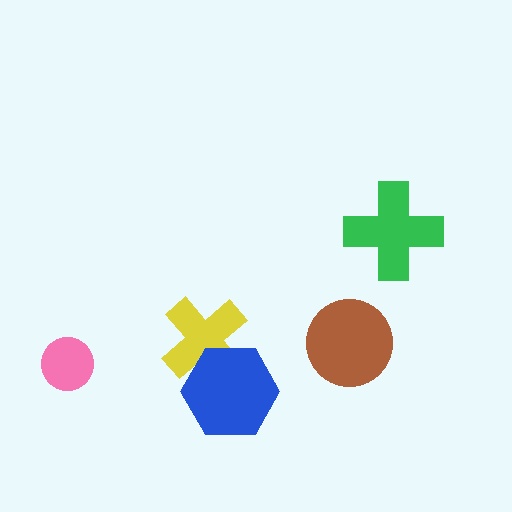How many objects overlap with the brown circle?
0 objects overlap with the brown circle.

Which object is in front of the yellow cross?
The blue hexagon is in front of the yellow cross.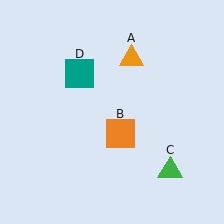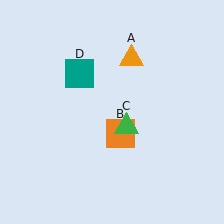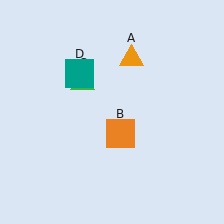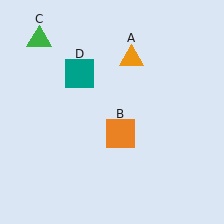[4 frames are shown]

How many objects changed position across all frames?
1 object changed position: green triangle (object C).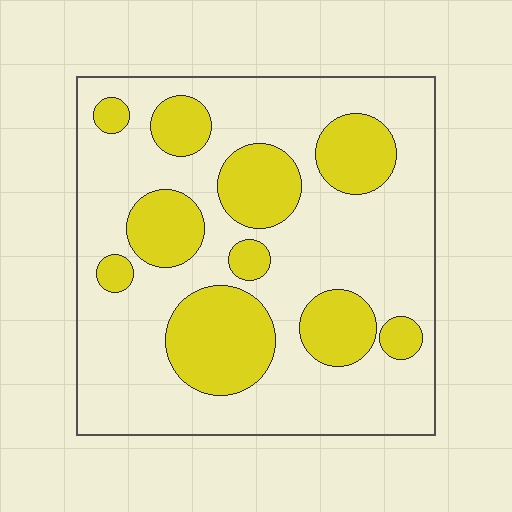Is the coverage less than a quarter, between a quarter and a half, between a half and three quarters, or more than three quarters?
Between a quarter and a half.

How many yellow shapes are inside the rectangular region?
10.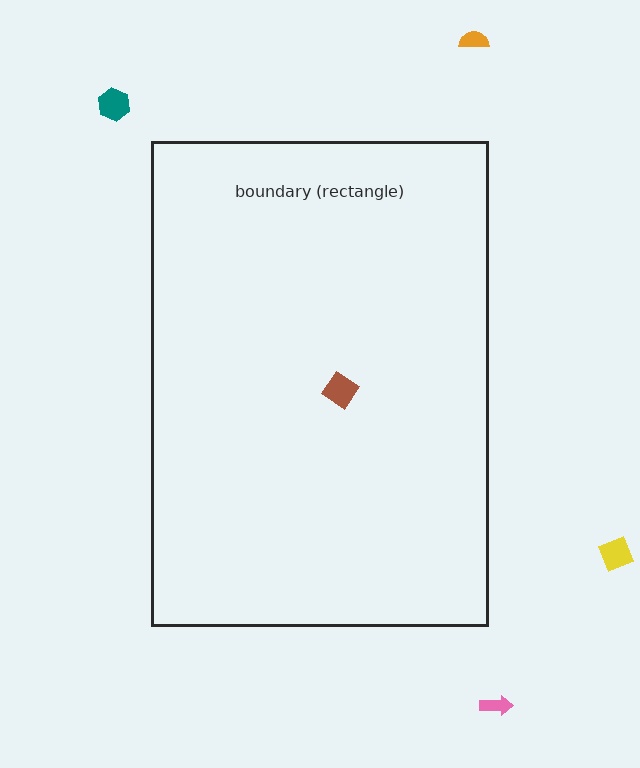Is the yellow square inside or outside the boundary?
Outside.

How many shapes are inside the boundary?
1 inside, 4 outside.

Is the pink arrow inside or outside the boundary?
Outside.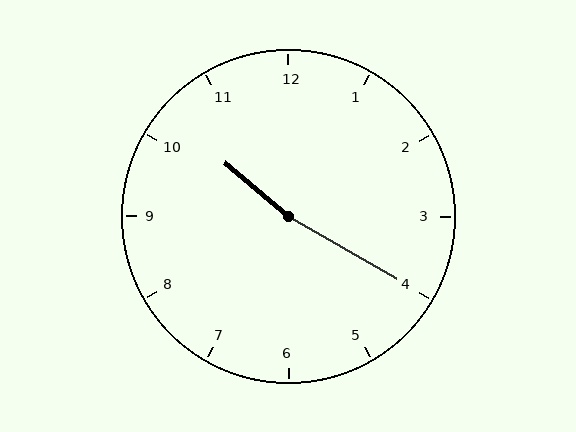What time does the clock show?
10:20.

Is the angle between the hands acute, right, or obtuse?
It is obtuse.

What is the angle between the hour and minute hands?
Approximately 170 degrees.